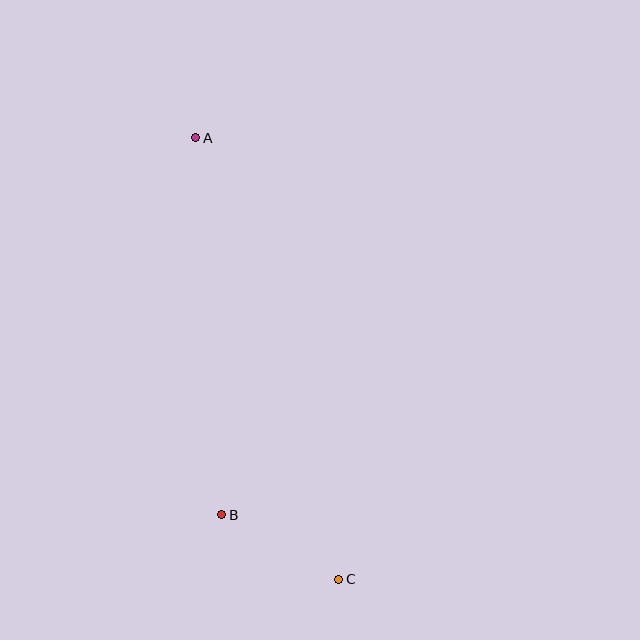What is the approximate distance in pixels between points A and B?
The distance between A and B is approximately 378 pixels.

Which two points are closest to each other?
Points B and C are closest to each other.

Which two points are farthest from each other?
Points A and C are farthest from each other.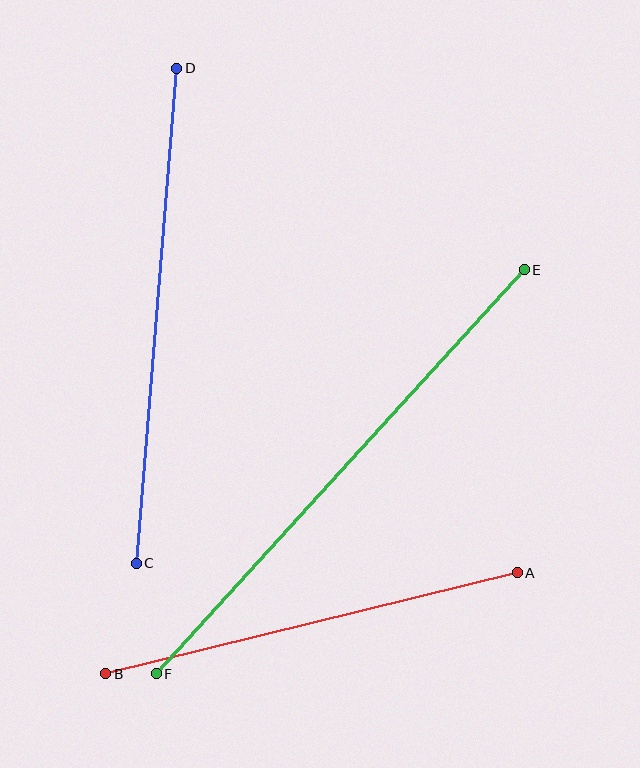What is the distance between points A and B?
The distance is approximately 424 pixels.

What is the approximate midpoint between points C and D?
The midpoint is at approximately (157, 316) pixels.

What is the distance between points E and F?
The distance is approximately 546 pixels.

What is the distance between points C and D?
The distance is approximately 497 pixels.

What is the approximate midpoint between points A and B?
The midpoint is at approximately (311, 623) pixels.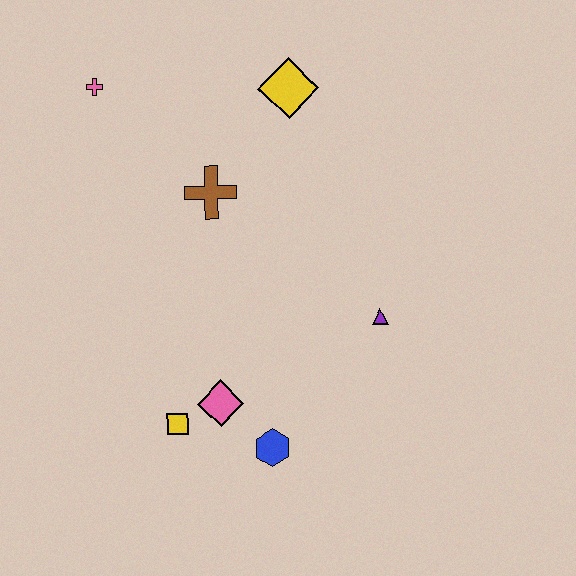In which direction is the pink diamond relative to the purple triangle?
The pink diamond is to the left of the purple triangle.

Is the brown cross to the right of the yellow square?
Yes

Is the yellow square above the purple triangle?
No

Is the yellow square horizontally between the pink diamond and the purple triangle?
No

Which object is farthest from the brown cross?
The blue hexagon is farthest from the brown cross.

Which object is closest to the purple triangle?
The blue hexagon is closest to the purple triangle.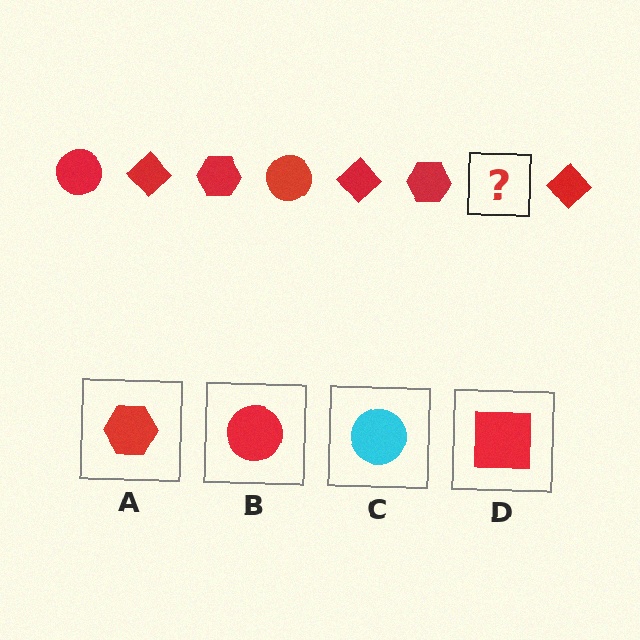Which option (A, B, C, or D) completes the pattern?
B.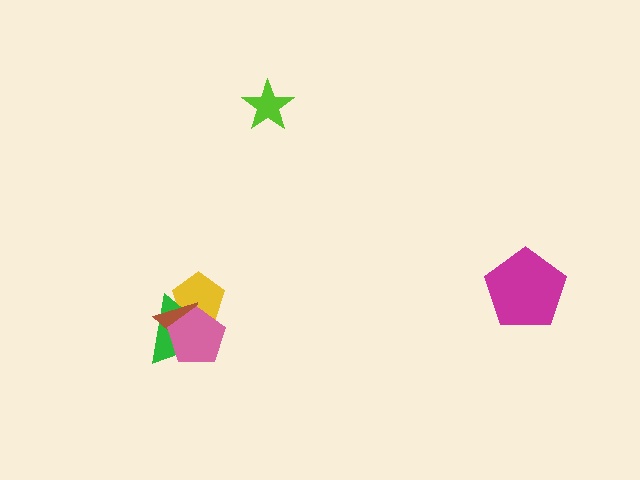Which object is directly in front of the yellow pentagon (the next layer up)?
The green triangle is directly in front of the yellow pentagon.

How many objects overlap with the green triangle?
3 objects overlap with the green triangle.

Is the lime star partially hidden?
No, no other shape covers it.